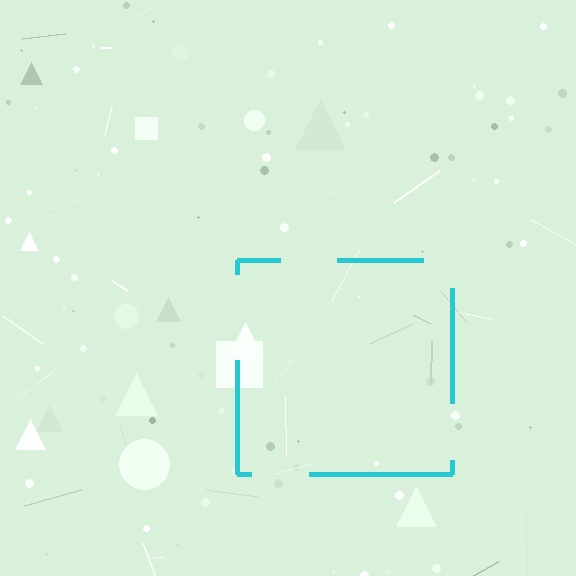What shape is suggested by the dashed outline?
The dashed outline suggests a square.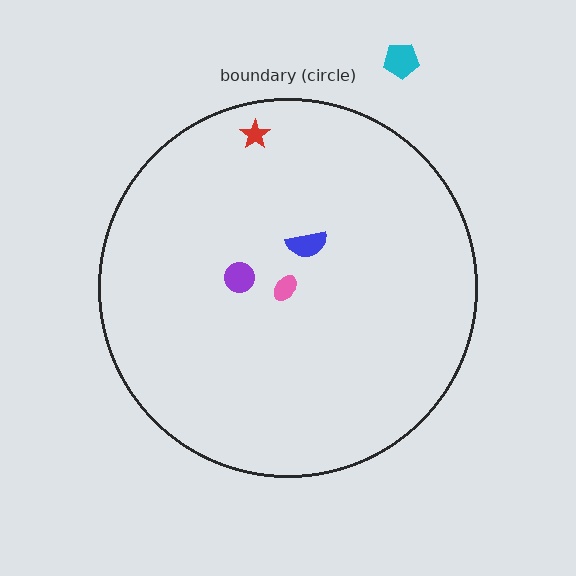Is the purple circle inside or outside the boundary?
Inside.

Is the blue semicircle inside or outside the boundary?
Inside.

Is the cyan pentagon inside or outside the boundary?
Outside.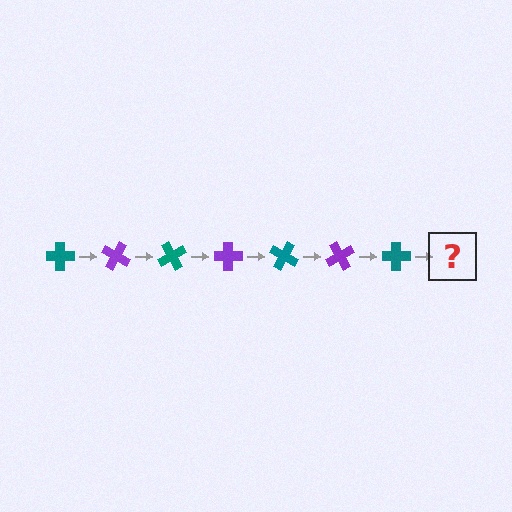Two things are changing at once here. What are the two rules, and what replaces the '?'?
The two rules are that it rotates 30 degrees each step and the color cycles through teal and purple. The '?' should be a purple cross, rotated 210 degrees from the start.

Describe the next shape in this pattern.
It should be a purple cross, rotated 210 degrees from the start.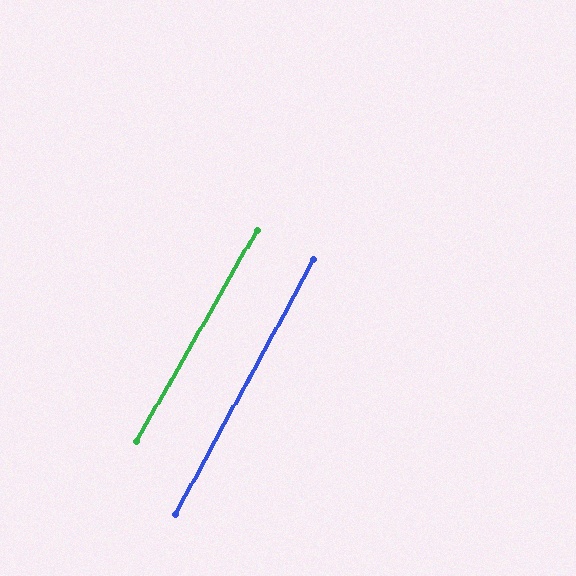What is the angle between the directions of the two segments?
Approximately 1 degree.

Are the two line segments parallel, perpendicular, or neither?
Parallel — their directions differ by only 1.0°.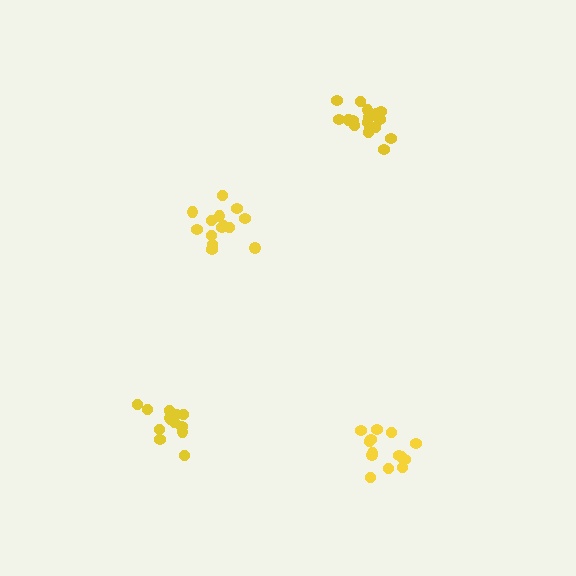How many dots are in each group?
Group 1: 13 dots, Group 2: 14 dots, Group 3: 17 dots, Group 4: 14 dots (58 total).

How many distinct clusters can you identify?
There are 4 distinct clusters.